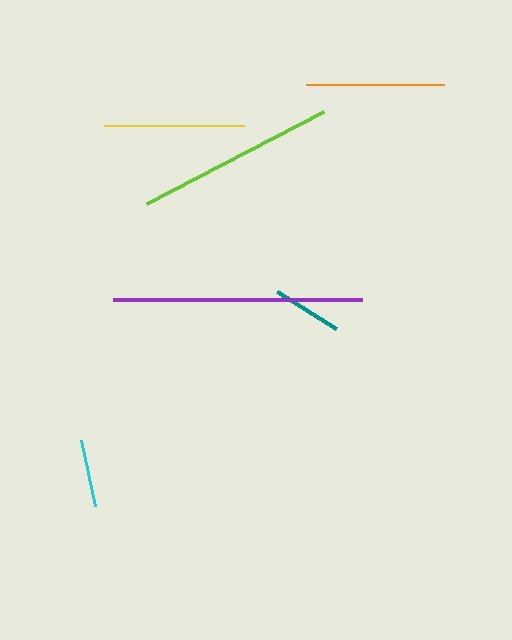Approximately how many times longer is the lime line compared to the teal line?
The lime line is approximately 2.9 times the length of the teal line.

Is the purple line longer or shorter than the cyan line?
The purple line is longer than the cyan line.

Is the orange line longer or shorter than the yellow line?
The yellow line is longer than the orange line.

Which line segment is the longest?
The purple line is the longest at approximately 249 pixels.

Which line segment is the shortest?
The cyan line is the shortest at approximately 68 pixels.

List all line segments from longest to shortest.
From longest to shortest: purple, lime, yellow, orange, teal, cyan.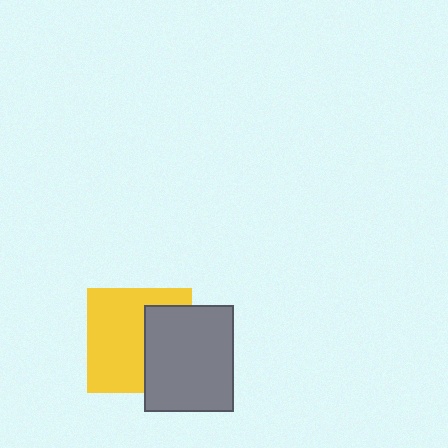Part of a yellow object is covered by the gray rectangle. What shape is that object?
It is a square.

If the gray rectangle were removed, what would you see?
You would see the complete yellow square.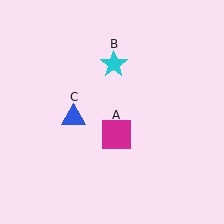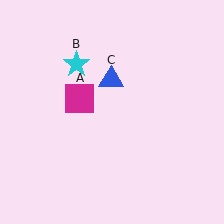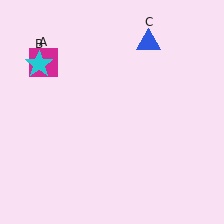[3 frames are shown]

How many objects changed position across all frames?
3 objects changed position: magenta square (object A), cyan star (object B), blue triangle (object C).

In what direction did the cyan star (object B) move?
The cyan star (object B) moved left.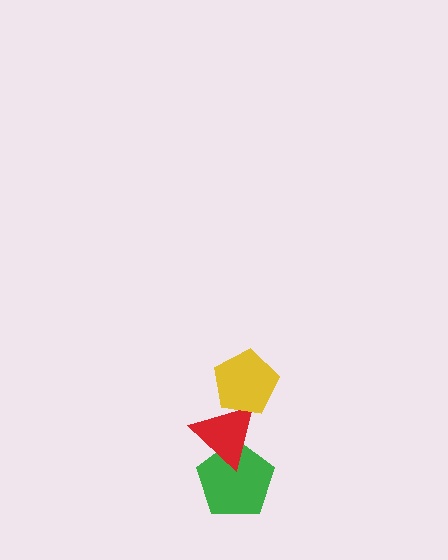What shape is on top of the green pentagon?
The red triangle is on top of the green pentagon.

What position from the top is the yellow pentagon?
The yellow pentagon is 1st from the top.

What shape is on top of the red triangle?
The yellow pentagon is on top of the red triangle.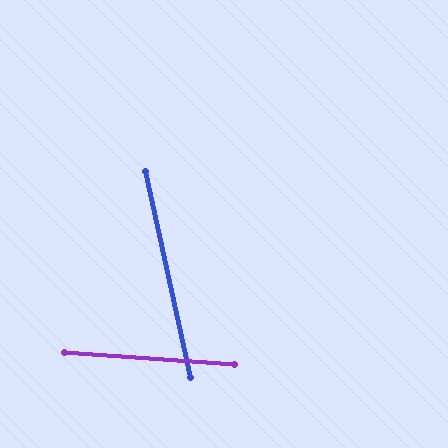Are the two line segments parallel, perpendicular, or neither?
Neither parallel nor perpendicular — they differ by about 74°.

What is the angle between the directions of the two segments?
Approximately 74 degrees.